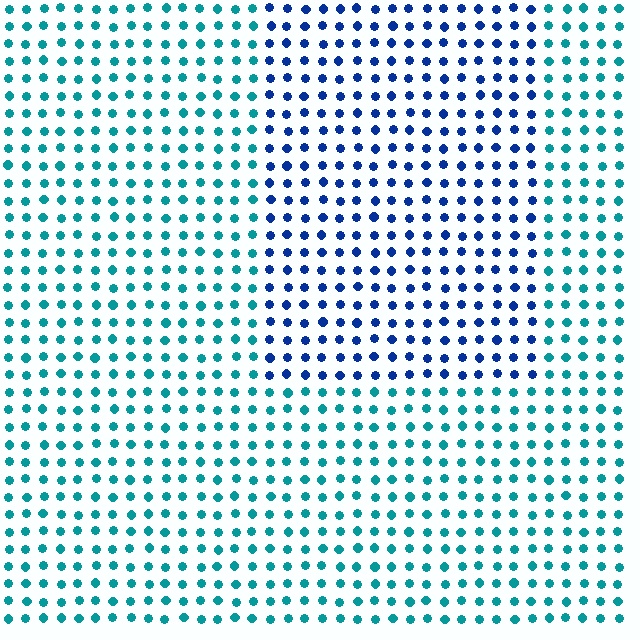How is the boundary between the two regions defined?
The boundary is defined purely by a slight shift in hue (about 43 degrees). Spacing, size, and orientation are identical on both sides.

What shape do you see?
I see a rectangle.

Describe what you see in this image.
The image is filled with small teal elements in a uniform arrangement. A rectangle-shaped region is visible where the elements are tinted to a slightly different hue, forming a subtle color boundary.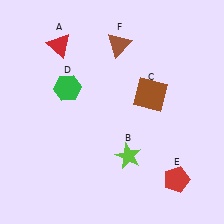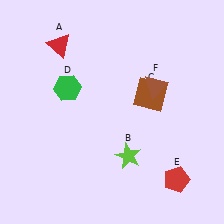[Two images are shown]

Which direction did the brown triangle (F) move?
The brown triangle (F) moved down.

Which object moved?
The brown triangle (F) moved down.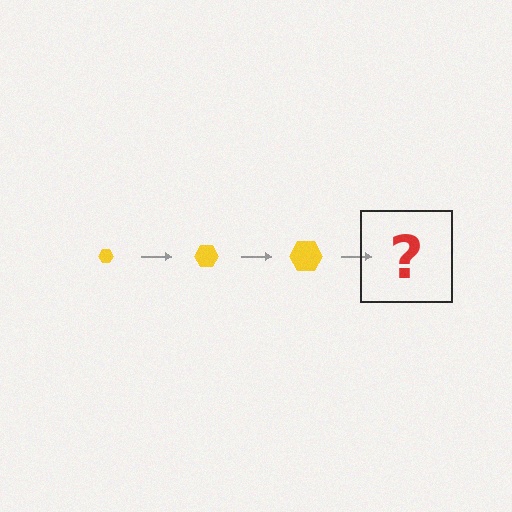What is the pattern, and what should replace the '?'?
The pattern is that the hexagon gets progressively larger each step. The '?' should be a yellow hexagon, larger than the previous one.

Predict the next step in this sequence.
The next step is a yellow hexagon, larger than the previous one.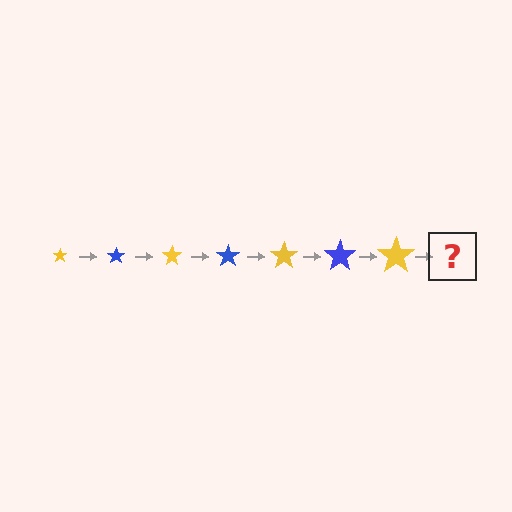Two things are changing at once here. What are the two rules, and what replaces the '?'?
The two rules are that the star grows larger each step and the color cycles through yellow and blue. The '?' should be a blue star, larger than the previous one.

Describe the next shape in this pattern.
It should be a blue star, larger than the previous one.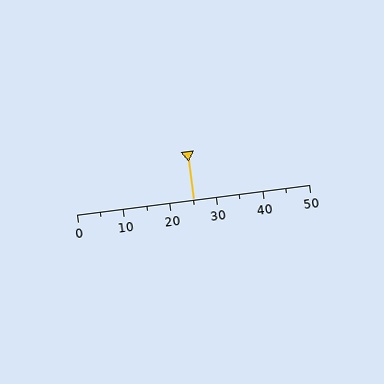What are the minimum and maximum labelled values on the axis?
The axis runs from 0 to 50.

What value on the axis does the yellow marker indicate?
The marker indicates approximately 25.